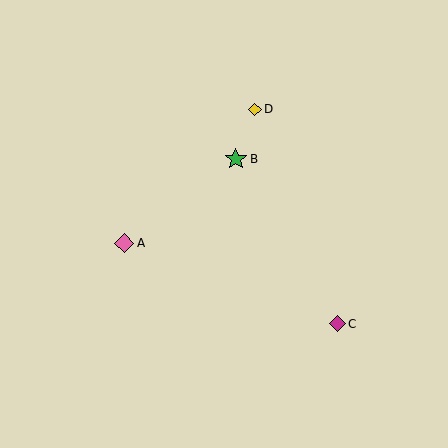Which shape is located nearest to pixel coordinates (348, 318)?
The magenta diamond (labeled C) at (337, 324) is nearest to that location.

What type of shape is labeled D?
Shape D is a yellow diamond.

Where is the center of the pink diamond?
The center of the pink diamond is at (124, 243).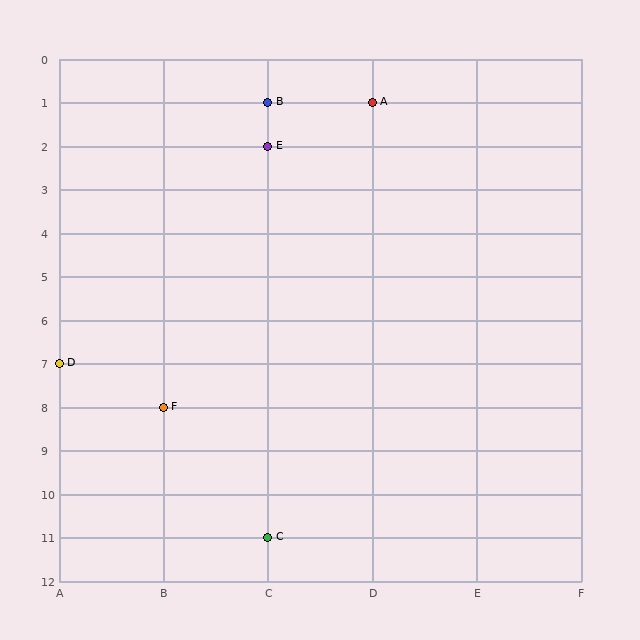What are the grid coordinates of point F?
Point F is at grid coordinates (B, 8).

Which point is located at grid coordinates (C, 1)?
Point B is at (C, 1).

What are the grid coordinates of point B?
Point B is at grid coordinates (C, 1).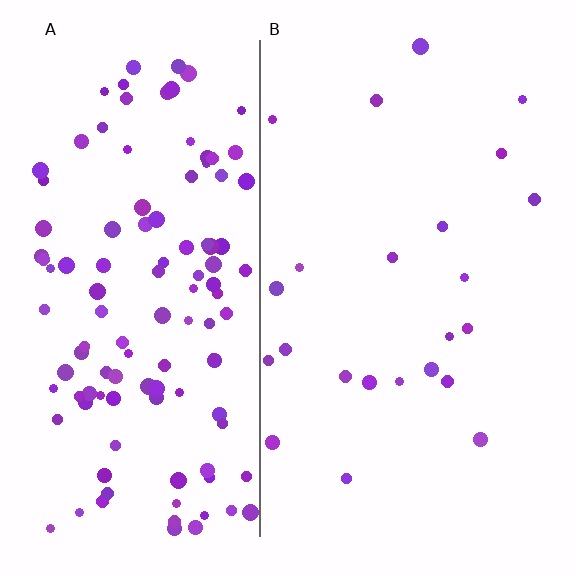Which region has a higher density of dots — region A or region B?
A (the left).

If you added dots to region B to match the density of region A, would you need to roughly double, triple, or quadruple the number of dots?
Approximately quadruple.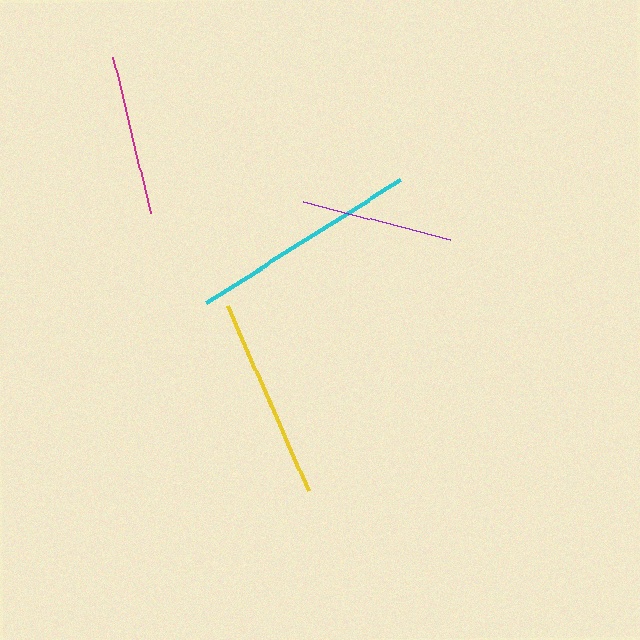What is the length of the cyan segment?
The cyan segment is approximately 230 pixels long.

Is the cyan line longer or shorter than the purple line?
The cyan line is longer than the purple line.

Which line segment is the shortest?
The purple line is the shortest at approximately 152 pixels.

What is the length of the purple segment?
The purple segment is approximately 152 pixels long.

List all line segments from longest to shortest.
From longest to shortest: cyan, yellow, magenta, purple.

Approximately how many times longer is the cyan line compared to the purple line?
The cyan line is approximately 1.5 times the length of the purple line.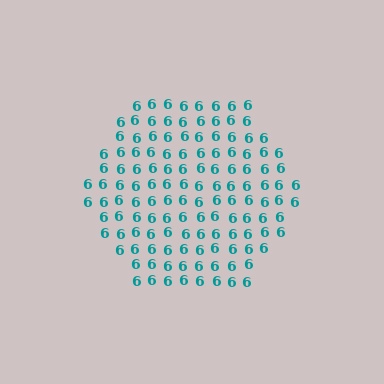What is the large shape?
The large shape is a hexagon.